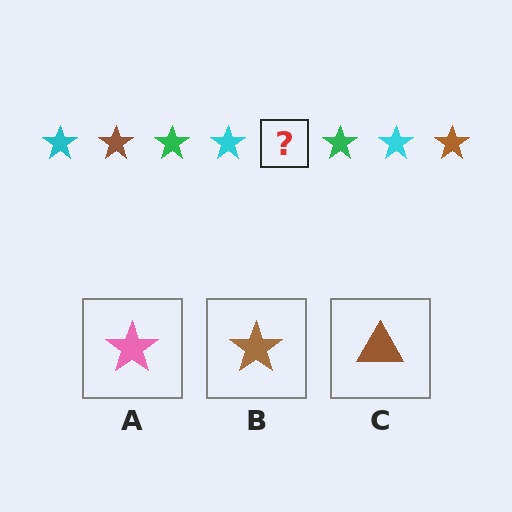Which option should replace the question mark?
Option B.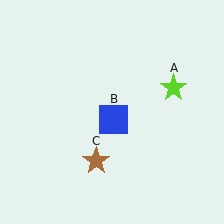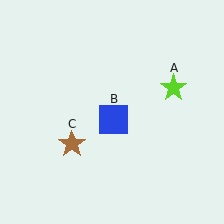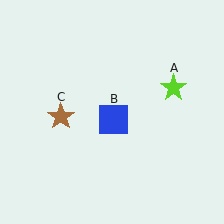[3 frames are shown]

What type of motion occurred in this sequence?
The brown star (object C) rotated clockwise around the center of the scene.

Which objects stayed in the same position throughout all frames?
Lime star (object A) and blue square (object B) remained stationary.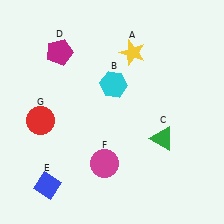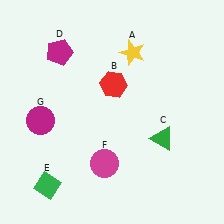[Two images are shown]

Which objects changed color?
B changed from cyan to red. E changed from blue to green. G changed from red to magenta.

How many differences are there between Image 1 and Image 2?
There are 3 differences between the two images.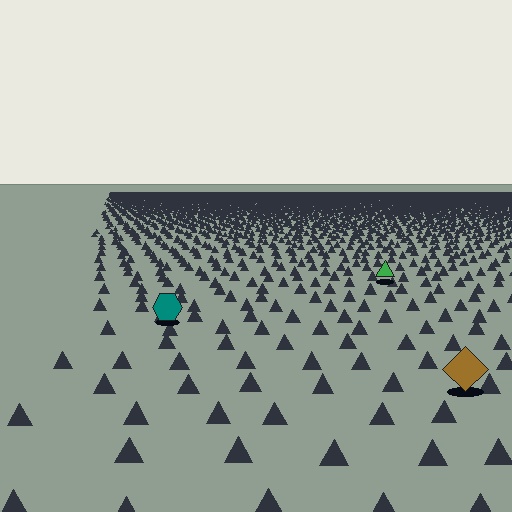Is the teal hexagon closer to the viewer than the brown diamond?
No. The brown diamond is closer — you can tell from the texture gradient: the ground texture is coarser near it.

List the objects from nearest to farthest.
From nearest to farthest: the brown diamond, the teal hexagon, the green triangle.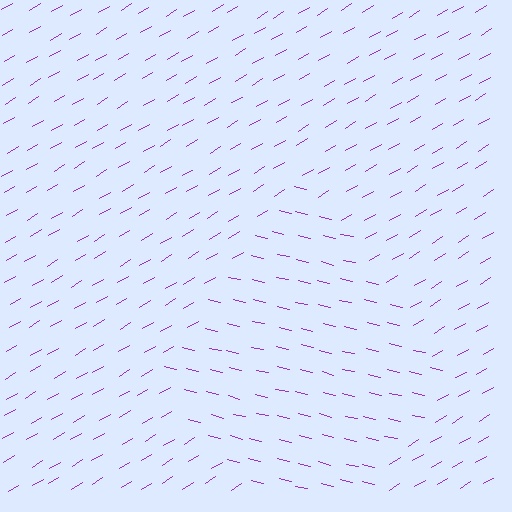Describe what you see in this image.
The image is filled with small purple line segments. A diamond region in the image has lines oriented differently from the surrounding lines, creating a visible texture boundary.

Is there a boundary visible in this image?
Yes, there is a texture boundary formed by a change in line orientation.